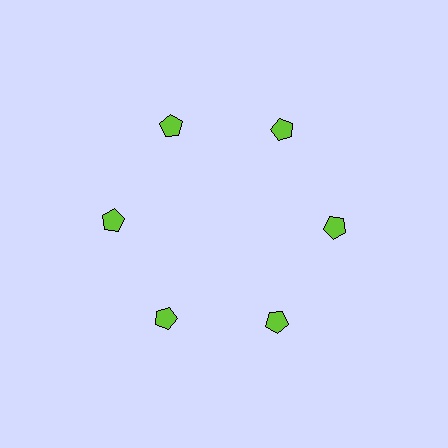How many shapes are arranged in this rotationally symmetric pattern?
There are 6 shapes, arranged in 6 groups of 1.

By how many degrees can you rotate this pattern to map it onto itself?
The pattern maps onto itself every 60 degrees of rotation.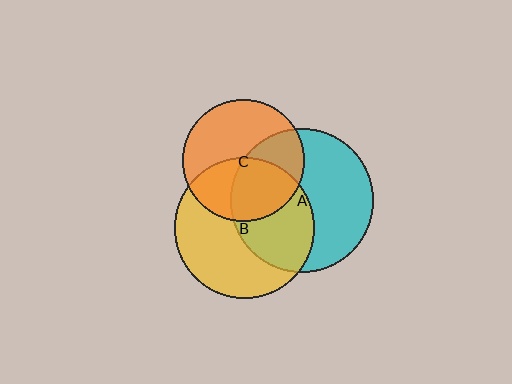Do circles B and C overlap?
Yes.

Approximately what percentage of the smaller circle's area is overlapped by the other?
Approximately 45%.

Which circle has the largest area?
Circle A (cyan).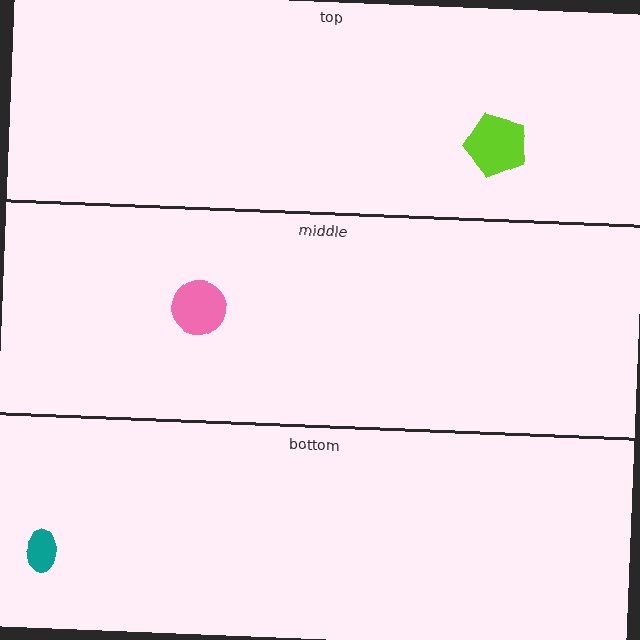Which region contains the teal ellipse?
The bottom region.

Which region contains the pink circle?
The middle region.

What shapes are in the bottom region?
The teal ellipse.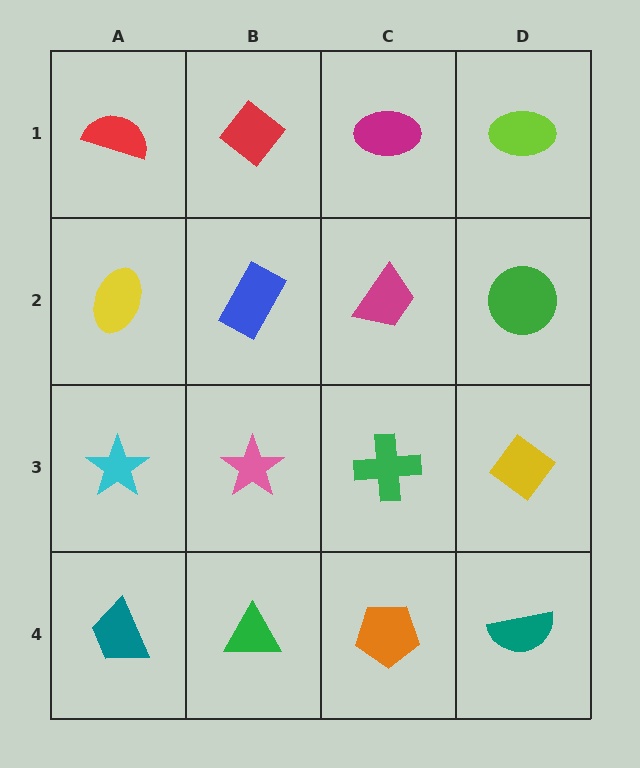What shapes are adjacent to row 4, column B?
A pink star (row 3, column B), a teal trapezoid (row 4, column A), an orange pentagon (row 4, column C).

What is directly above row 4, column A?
A cyan star.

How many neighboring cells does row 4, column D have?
2.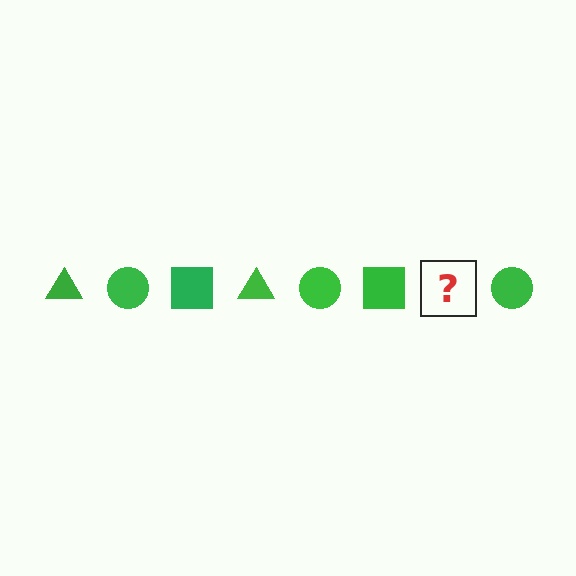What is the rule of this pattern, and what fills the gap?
The rule is that the pattern cycles through triangle, circle, square shapes in green. The gap should be filled with a green triangle.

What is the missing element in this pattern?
The missing element is a green triangle.